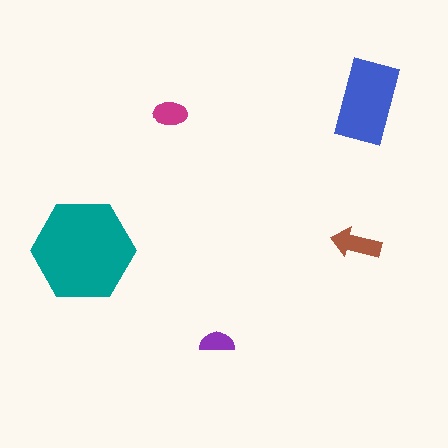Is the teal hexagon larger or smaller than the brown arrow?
Larger.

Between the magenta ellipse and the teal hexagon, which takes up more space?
The teal hexagon.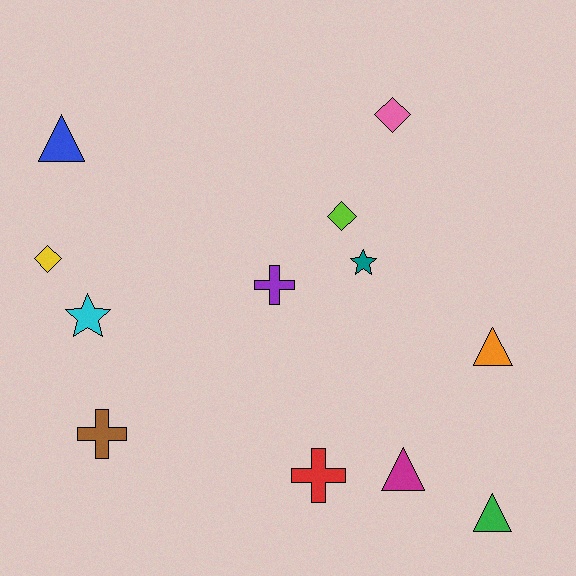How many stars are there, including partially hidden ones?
There are 2 stars.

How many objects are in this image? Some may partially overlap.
There are 12 objects.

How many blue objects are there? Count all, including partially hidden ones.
There is 1 blue object.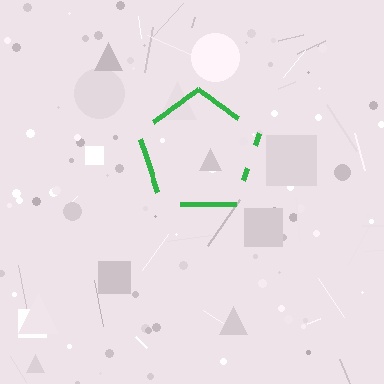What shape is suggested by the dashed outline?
The dashed outline suggests a pentagon.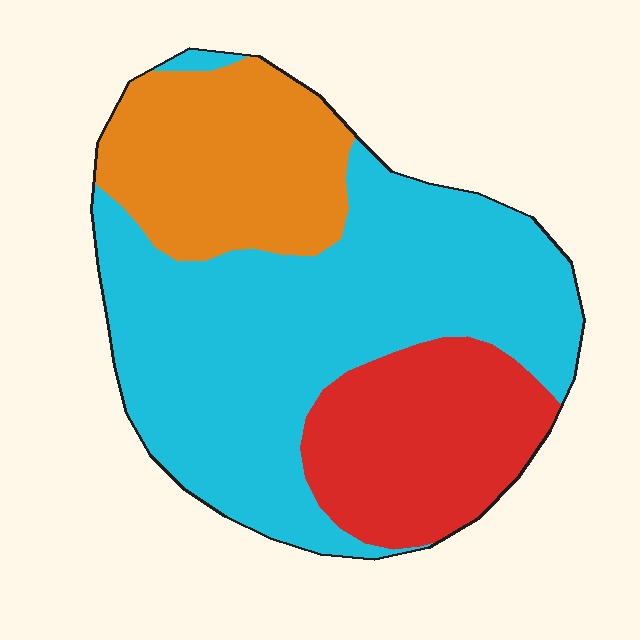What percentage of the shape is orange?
Orange takes up about one quarter (1/4) of the shape.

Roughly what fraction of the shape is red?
Red takes up about one fifth (1/5) of the shape.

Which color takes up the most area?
Cyan, at roughly 55%.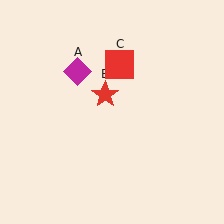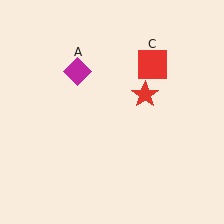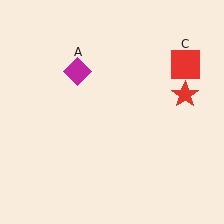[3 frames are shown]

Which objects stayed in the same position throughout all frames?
Magenta diamond (object A) remained stationary.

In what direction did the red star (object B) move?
The red star (object B) moved right.